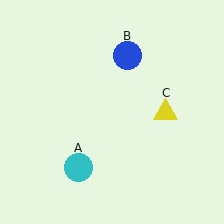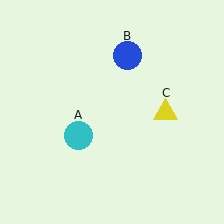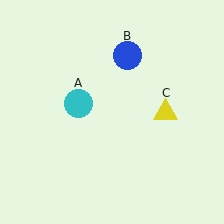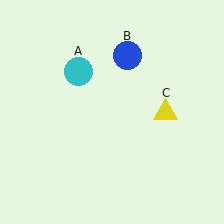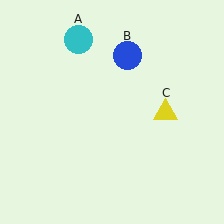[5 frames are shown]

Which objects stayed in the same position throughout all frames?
Blue circle (object B) and yellow triangle (object C) remained stationary.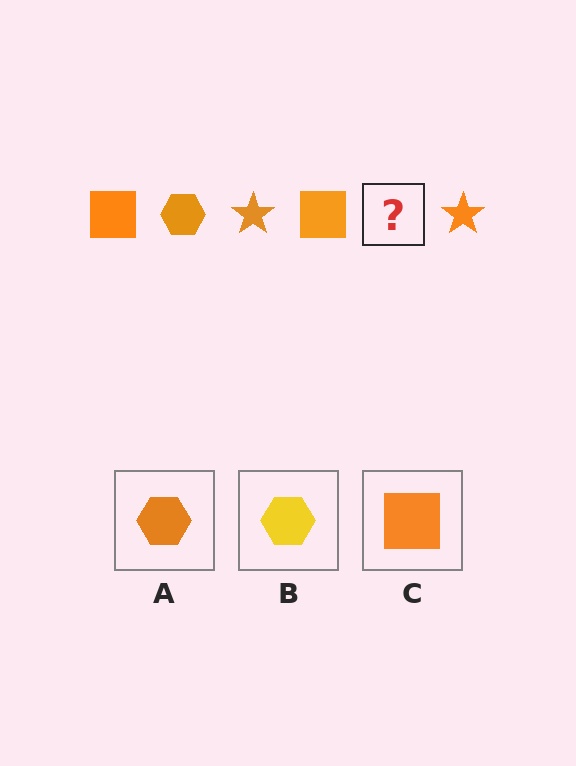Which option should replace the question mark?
Option A.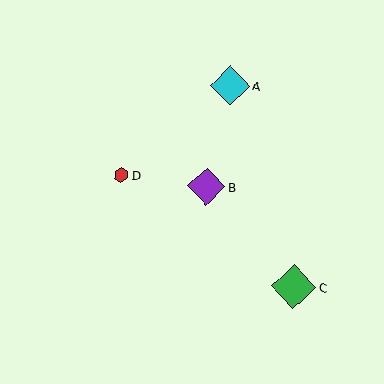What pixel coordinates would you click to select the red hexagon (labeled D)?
Click at (121, 175) to select the red hexagon D.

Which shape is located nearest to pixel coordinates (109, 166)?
The red hexagon (labeled D) at (121, 175) is nearest to that location.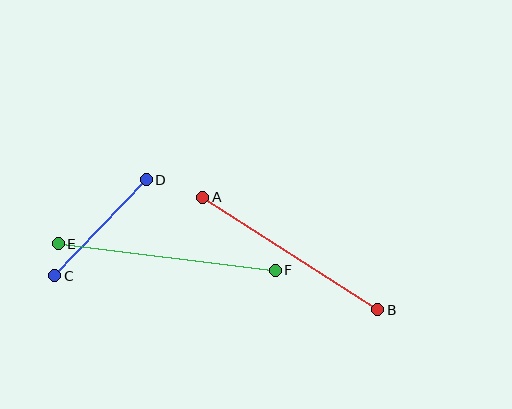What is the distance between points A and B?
The distance is approximately 208 pixels.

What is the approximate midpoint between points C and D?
The midpoint is at approximately (101, 228) pixels.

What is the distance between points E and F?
The distance is approximately 219 pixels.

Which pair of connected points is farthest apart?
Points E and F are farthest apart.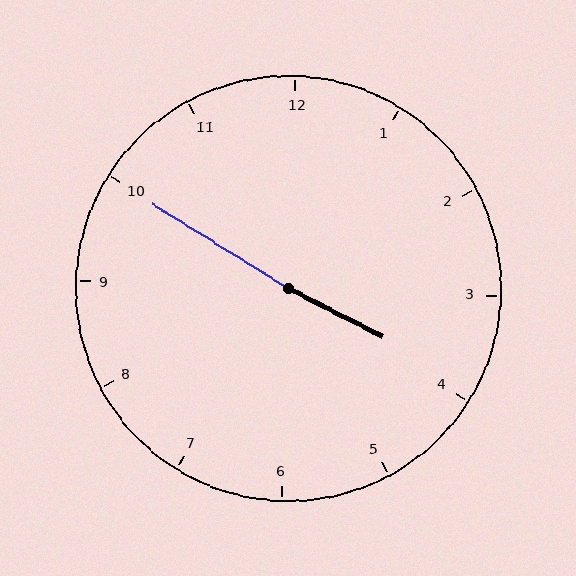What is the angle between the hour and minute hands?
Approximately 175 degrees.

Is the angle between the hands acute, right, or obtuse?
It is obtuse.